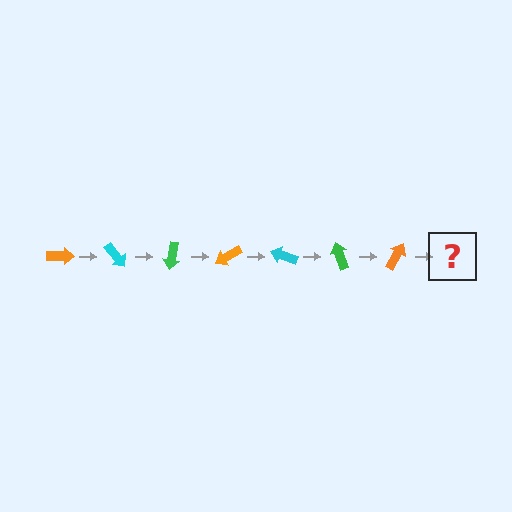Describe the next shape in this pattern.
It should be a cyan arrow, rotated 350 degrees from the start.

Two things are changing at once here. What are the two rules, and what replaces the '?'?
The two rules are that it rotates 50 degrees each step and the color cycles through orange, cyan, and green. The '?' should be a cyan arrow, rotated 350 degrees from the start.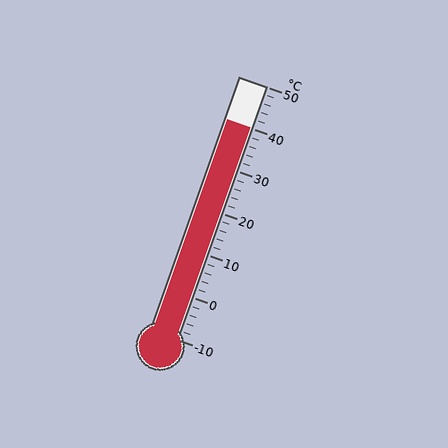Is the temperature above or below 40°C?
The temperature is at 40°C.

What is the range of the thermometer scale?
The thermometer scale ranges from -10°C to 50°C.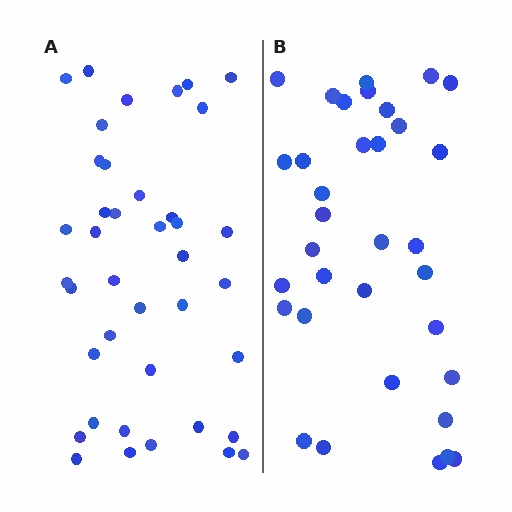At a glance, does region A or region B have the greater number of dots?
Region A (the left region) has more dots.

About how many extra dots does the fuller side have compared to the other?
Region A has about 6 more dots than region B.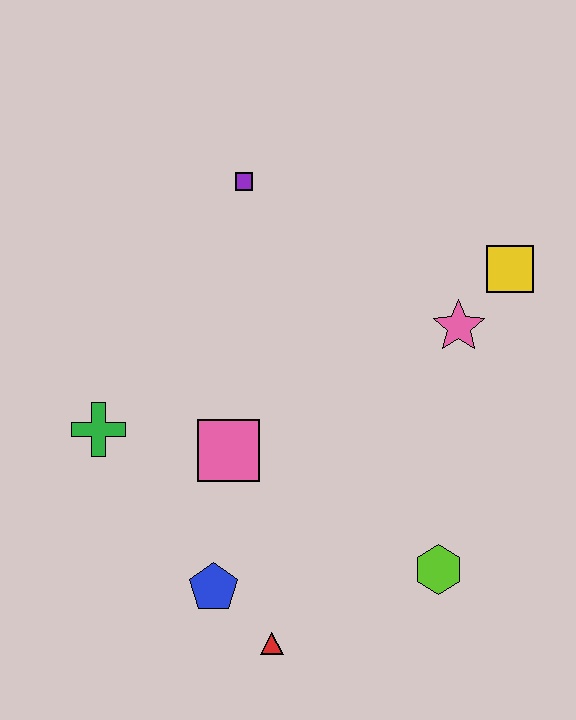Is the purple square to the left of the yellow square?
Yes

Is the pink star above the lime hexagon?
Yes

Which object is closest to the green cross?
The pink square is closest to the green cross.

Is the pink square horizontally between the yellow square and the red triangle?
No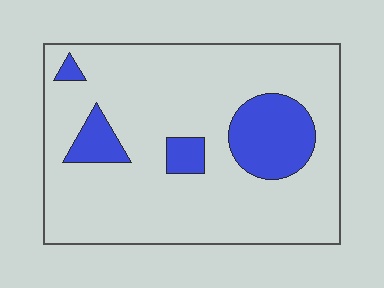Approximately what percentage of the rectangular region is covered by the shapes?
Approximately 15%.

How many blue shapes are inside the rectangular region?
4.